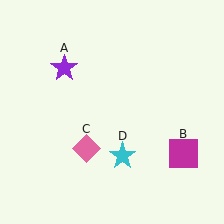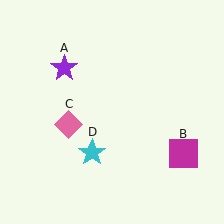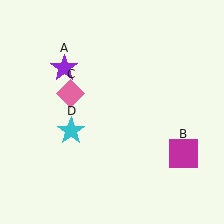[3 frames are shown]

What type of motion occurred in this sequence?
The pink diamond (object C), cyan star (object D) rotated clockwise around the center of the scene.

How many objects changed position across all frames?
2 objects changed position: pink diamond (object C), cyan star (object D).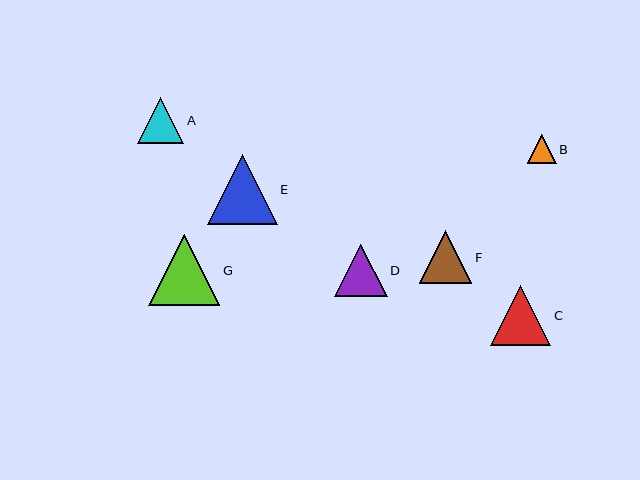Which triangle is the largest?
Triangle G is the largest with a size of approximately 71 pixels.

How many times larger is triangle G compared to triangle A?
Triangle G is approximately 1.6 times the size of triangle A.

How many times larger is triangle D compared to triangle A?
Triangle D is approximately 1.1 times the size of triangle A.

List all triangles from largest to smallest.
From largest to smallest: G, E, C, D, F, A, B.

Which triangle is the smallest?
Triangle B is the smallest with a size of approximately 29 pixels.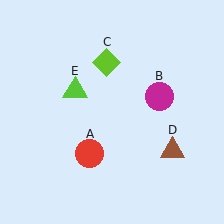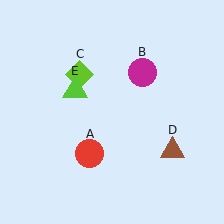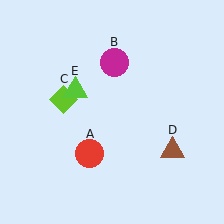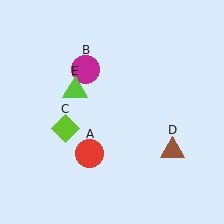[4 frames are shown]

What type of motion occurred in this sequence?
The magenta circle (object B), lime diamond (object C) rotated counterclockwise around the center of the scene.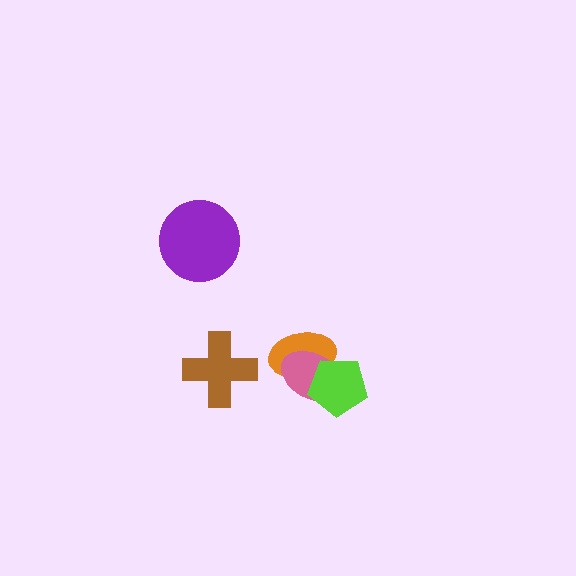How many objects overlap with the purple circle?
0 objects overlap with the purple circle.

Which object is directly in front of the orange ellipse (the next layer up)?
The pink ellipse is directly in front of the orange ellipse.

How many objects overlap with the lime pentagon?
2 objects overlap with the lime pentagon.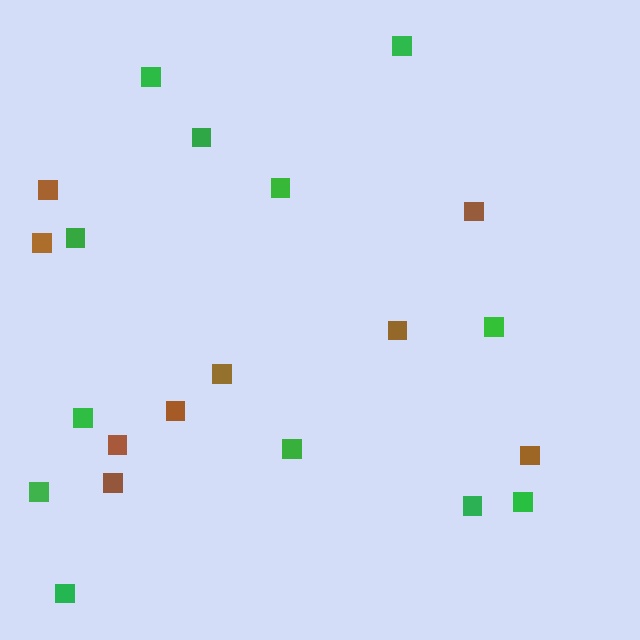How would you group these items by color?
There are 2 groups: one group of brown squares (9) and one group of green squares (12).